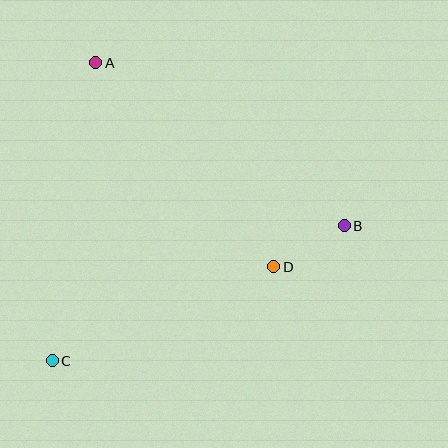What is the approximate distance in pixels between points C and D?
The distance between C and D is approximately 241 pixels.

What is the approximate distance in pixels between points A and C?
The distance between A and C is approximately 301 pixels.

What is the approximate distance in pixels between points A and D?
The distance between A and D is approximately 271 pixels.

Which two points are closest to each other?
Points B and D are closest to each other.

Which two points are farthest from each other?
Points B and C are farthest from each other.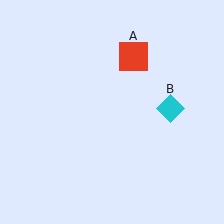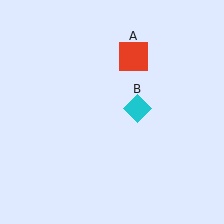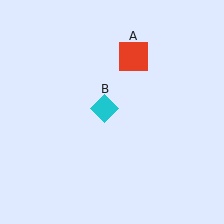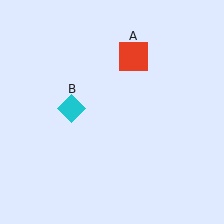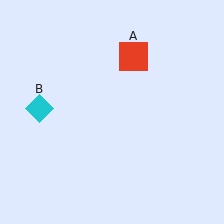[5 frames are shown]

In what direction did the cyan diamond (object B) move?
The cyan diamond (object B) moved left.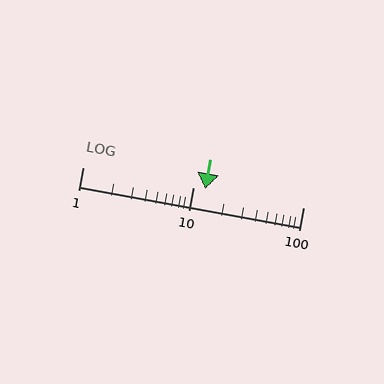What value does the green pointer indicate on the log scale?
The pointer indicates approximately 13.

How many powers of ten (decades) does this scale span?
The scale spans 2 decades, from 1 to 100.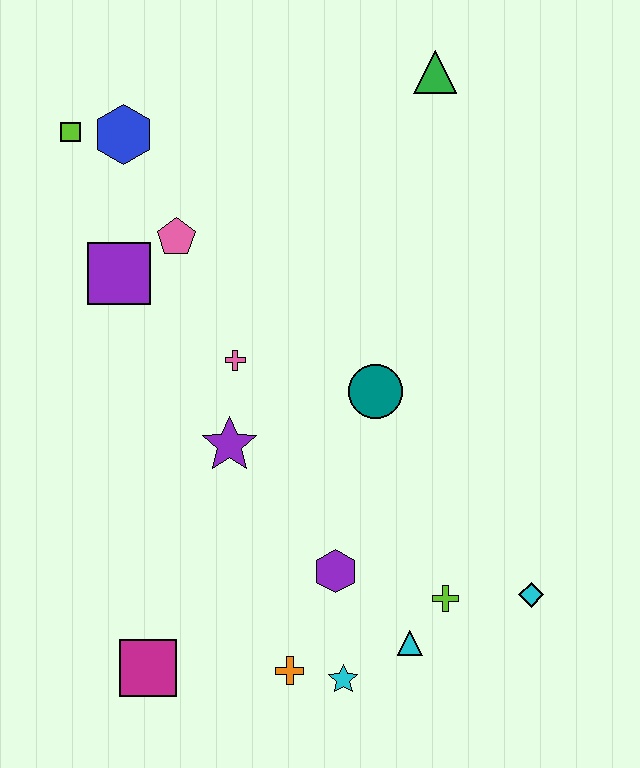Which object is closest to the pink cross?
The purple star is closest to the pink cross.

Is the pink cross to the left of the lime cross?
Yes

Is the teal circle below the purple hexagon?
No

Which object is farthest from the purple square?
The cyan diamond is farthest from the purple square.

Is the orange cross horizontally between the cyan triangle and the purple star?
Yes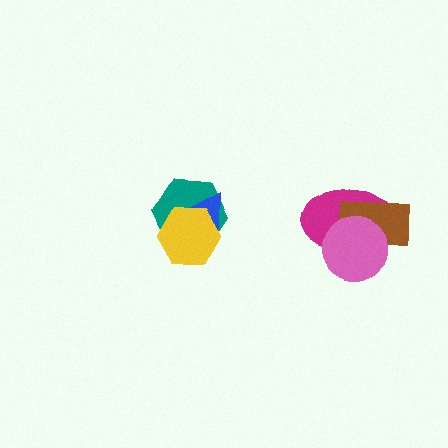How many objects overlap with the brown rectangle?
2 objects overlap with the brown rectangle.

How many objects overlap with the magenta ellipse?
2 objects overlap with the magenta ellipse.